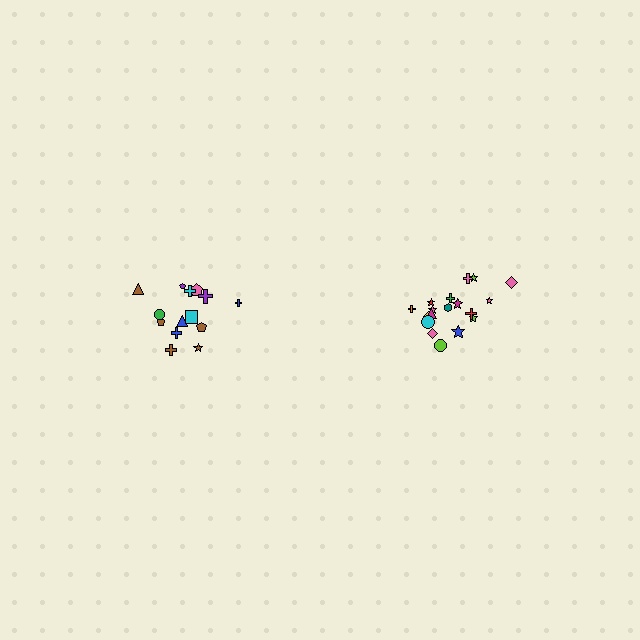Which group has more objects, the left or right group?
The right group.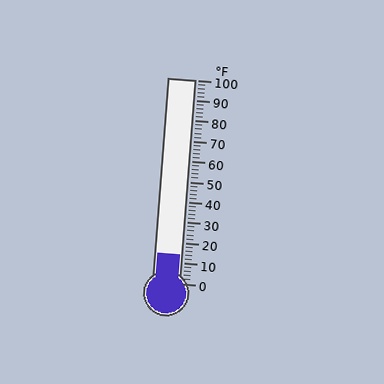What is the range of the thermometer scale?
The thermometer scale ranges from 0°F to 100°F.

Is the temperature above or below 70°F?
The temperature is below 70°F.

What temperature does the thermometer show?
The thermometer shows approximately 14°F.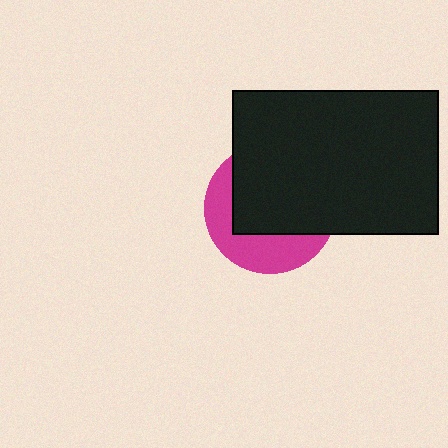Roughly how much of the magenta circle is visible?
A small part of it is visible (roughly 37%).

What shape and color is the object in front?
The object in front is a black rectangle.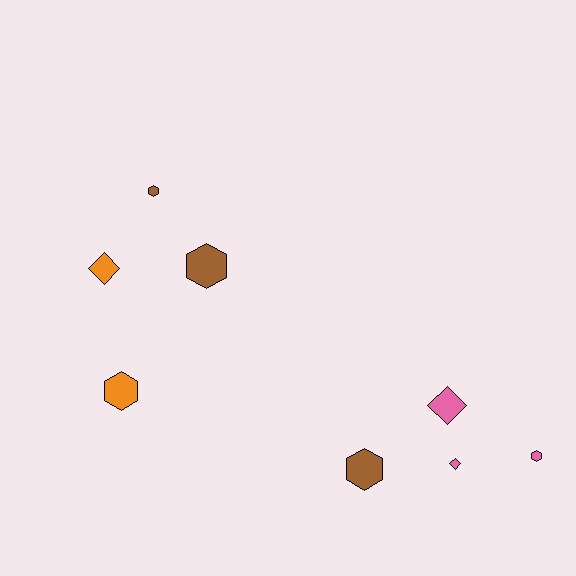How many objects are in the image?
There are 8 objects.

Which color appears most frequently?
Brown, with 3 objects.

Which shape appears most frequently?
Hexagon, with 5 objects.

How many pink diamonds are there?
There are 2 pink diamonds.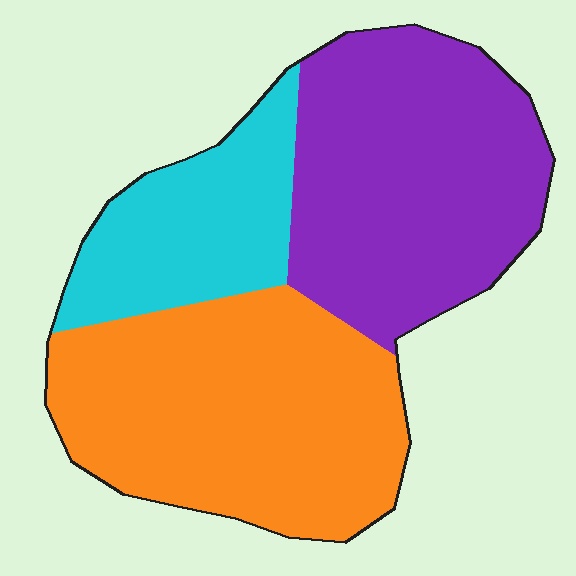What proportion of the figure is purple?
Purple covers about 40% of the figure.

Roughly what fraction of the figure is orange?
Orange takes up about two fifths (2/5) of the figure.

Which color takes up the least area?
Cyan, at roughly 20%.